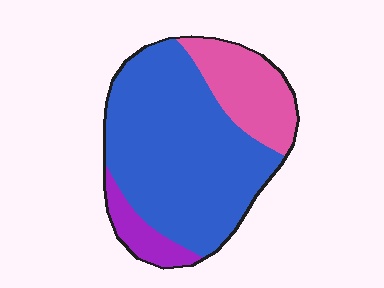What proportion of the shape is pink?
Pink covers roughly 20% of the shape.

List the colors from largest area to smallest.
From largest to smallest: blue, pink, purple.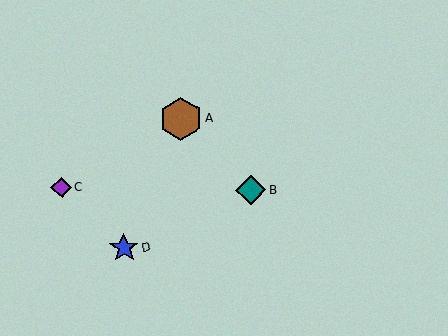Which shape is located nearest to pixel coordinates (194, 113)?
The brown hexagon (labeled A) at (181, 119) is nearest to that location.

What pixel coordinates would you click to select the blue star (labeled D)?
Click at (124, 248) to select the blue star D.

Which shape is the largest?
The brown hexagon (labeled A) is the largest.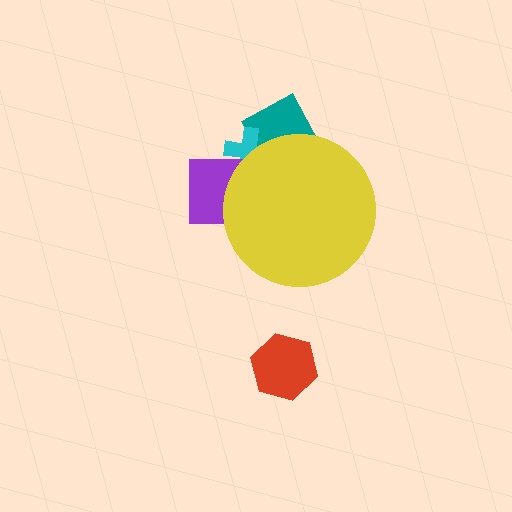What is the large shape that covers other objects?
A yellow circle.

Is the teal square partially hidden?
Yes, the teal square is partially hidden behind the yellow circle.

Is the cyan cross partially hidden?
Yes, the cyan cross is partially hidden behind the yellow circle.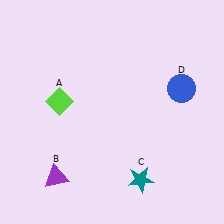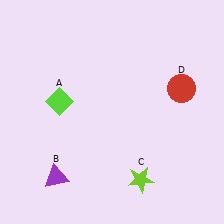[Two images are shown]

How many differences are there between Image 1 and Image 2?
There are 2 differences between the two images.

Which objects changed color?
C changed from teal to lime. D changed from blue to red.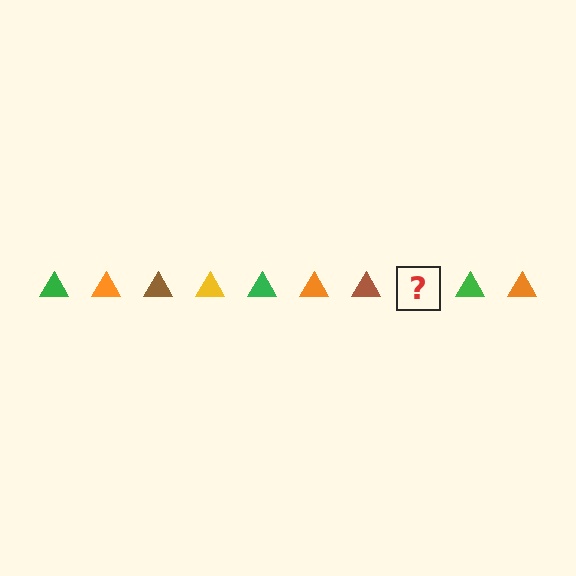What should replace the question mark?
The question mark should be replaced with a yellow triangle.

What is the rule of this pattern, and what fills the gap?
The rule is that the pattern cycles through green, orange, brown, yellow triangles. The gap should be filled with a yellow triangle.